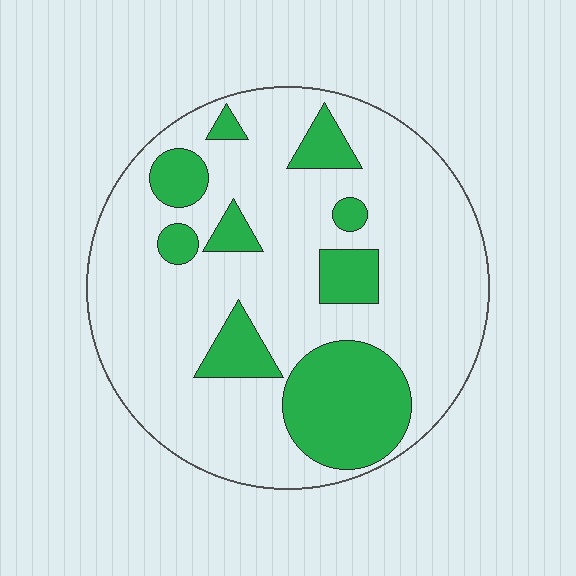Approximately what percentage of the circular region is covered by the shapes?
Approximately 25%.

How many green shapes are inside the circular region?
9.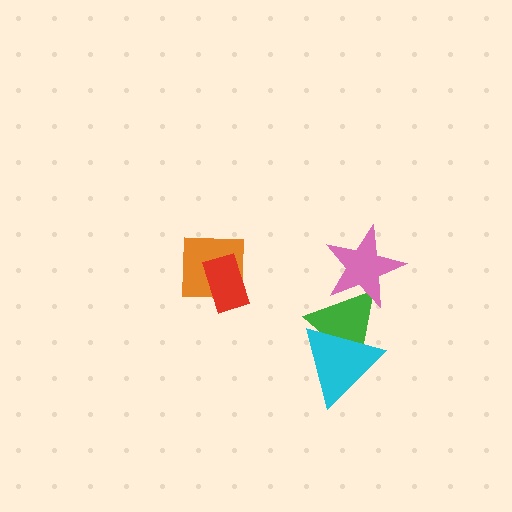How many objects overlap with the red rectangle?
1 object overlaps with the red rectangle.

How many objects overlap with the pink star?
1 object overlaps with the pink star.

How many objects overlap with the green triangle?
2 objects overlap with the green triangle.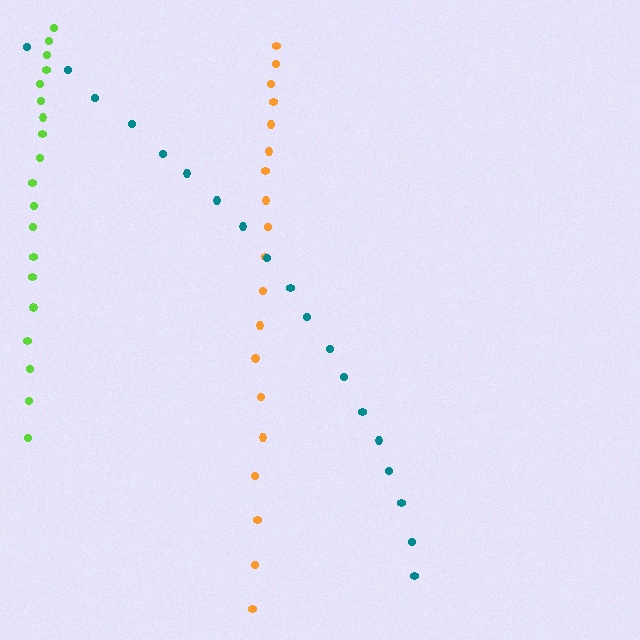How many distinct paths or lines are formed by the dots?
There are 3 distinct paths.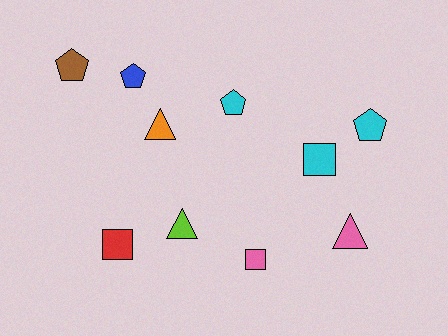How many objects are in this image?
There are 10 objects.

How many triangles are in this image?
There are 3 triangles.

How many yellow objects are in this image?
There are no yellow objects.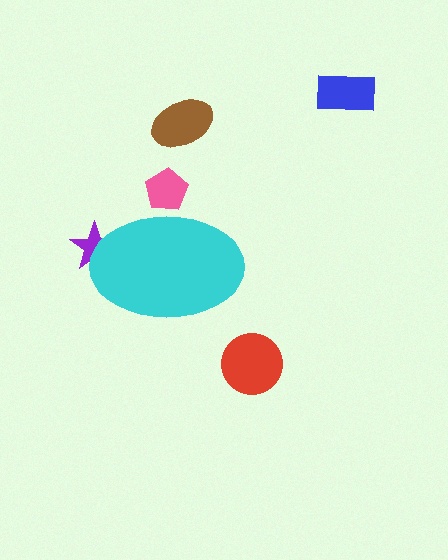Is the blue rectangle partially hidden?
No, the blue rectangle is fully visible.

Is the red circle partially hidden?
No, the red circle is fully visible.